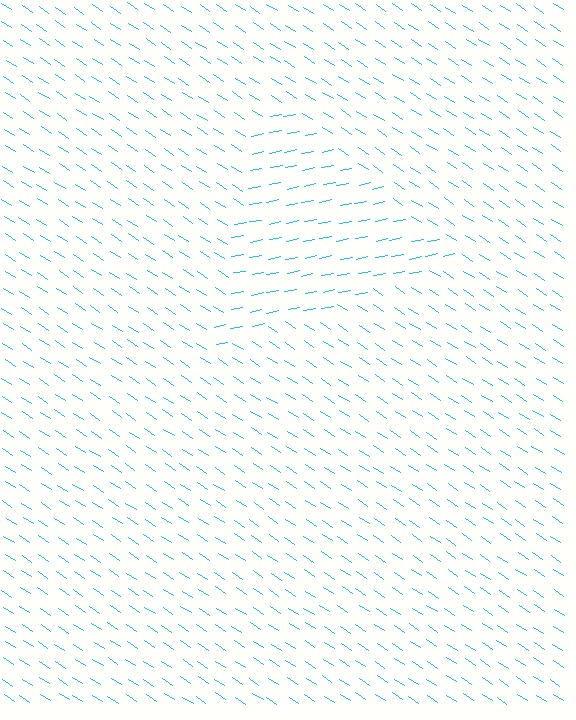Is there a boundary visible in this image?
Yes, there is a texture boundary formed by a change in line orientation.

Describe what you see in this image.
The image is filled with small cyan line segments. A triangle region in the image has lines oriented differently from the surrounding lines, creating a visible texture boundary.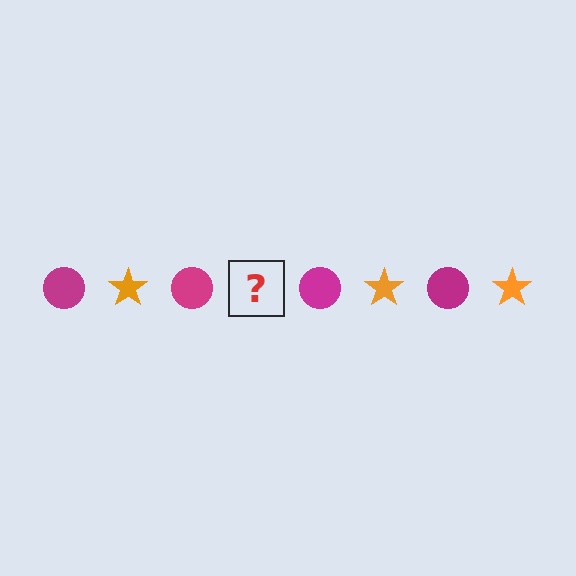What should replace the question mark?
The question mark should be replaced with an orange star.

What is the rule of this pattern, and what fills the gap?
The rule is that the pattern alternates between magenta circle and orange star. The gap should be filled with an orange star.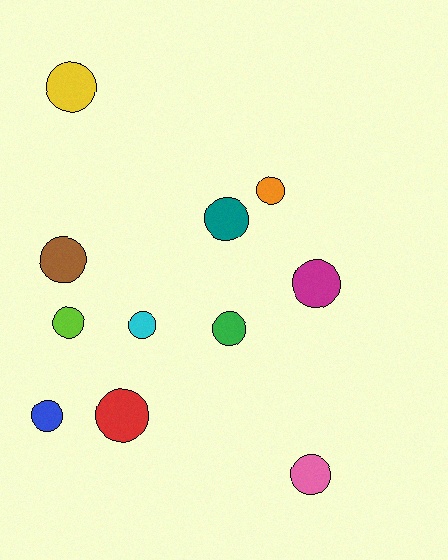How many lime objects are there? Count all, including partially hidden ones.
There is 1 lime object.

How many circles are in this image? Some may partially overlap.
There are 11 circles.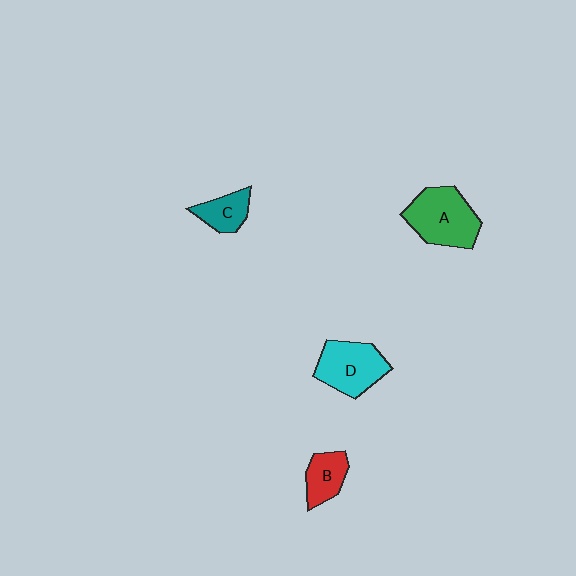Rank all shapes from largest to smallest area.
From largest to smallest: A (green), D (cyan), B (red), C (teal).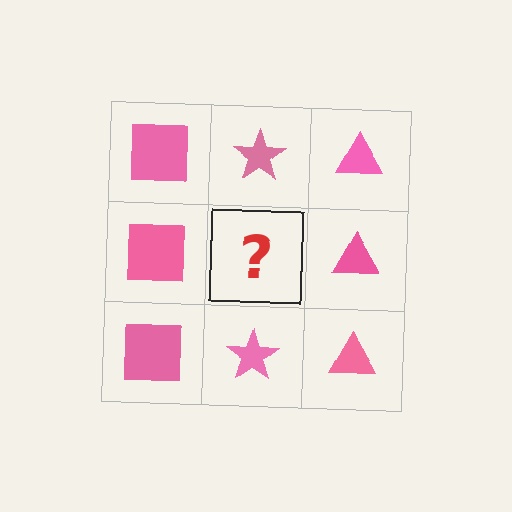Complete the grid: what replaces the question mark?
The question mark should be replaced with a pink star.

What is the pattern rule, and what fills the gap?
The rule is that each column has a consistent shape. The gap should be filled with a pink star.